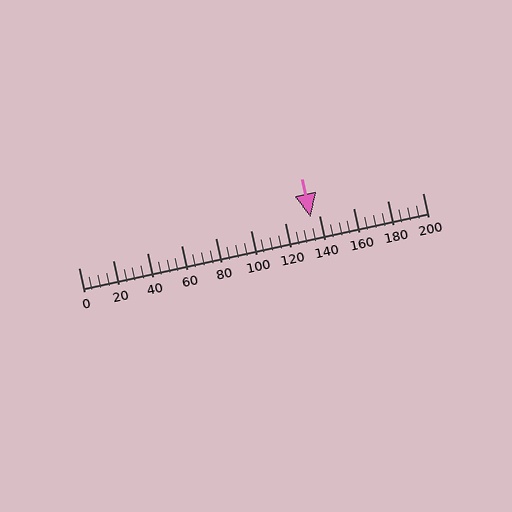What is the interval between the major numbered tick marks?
The major tick marks are spaced 20 units apart.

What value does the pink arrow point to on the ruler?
The pink arrow points to approximately 135.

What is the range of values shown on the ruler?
The ruler shows values from 0 to 200.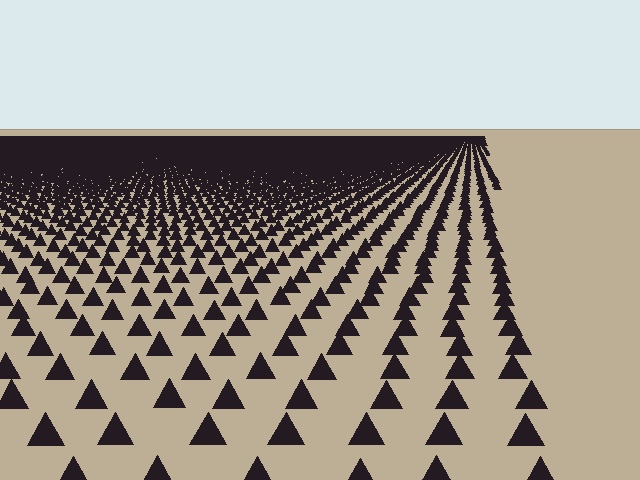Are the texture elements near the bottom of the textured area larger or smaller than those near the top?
Larger. Near the bottom, elements are closer to the viewer and appear at a bigger on-screen size.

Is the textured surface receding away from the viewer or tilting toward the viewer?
The surface is receding away from the viewer. Texture elements get smaller and denser toward the top.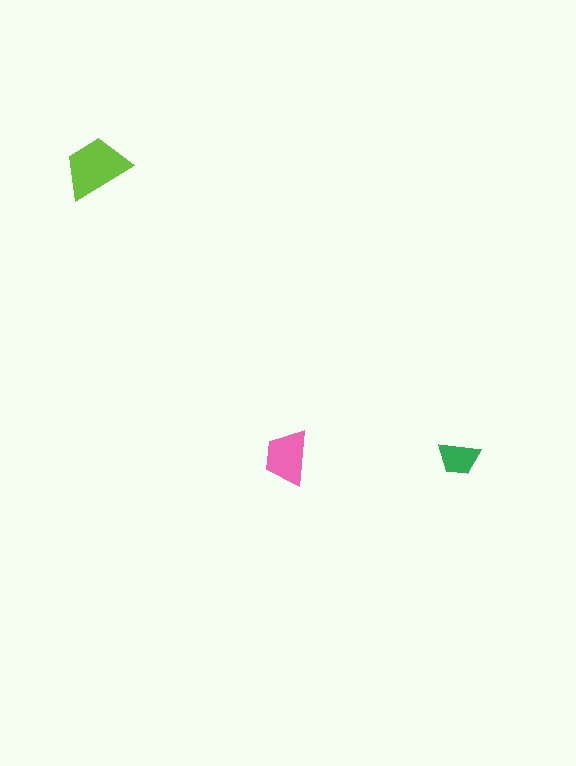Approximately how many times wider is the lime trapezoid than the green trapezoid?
About 1.5 times wider.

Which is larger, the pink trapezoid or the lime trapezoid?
The lime one.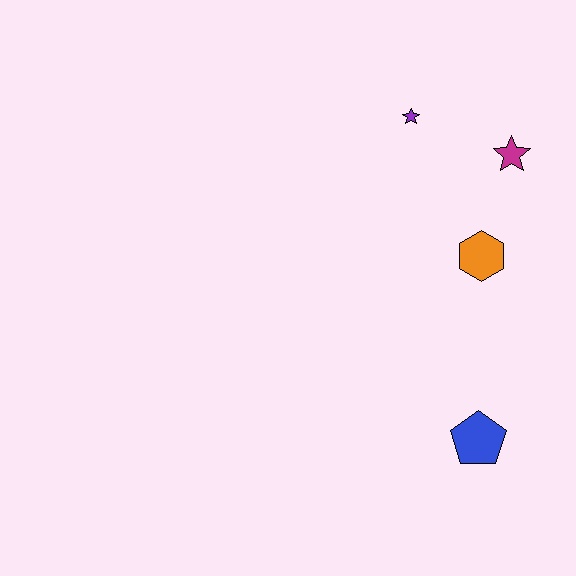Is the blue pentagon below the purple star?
Yes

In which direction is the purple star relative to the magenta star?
The purple star is to the left of the magenta star.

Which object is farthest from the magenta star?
The blue pentagon is farthest from the magenta star.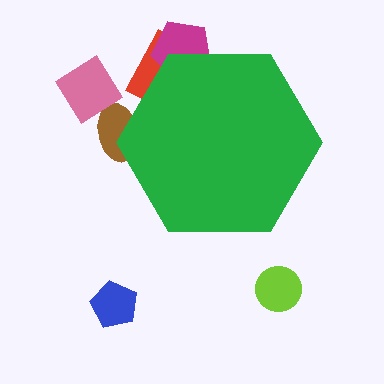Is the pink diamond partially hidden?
No, the pink diamond is fully visible.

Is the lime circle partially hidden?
No, the lime circle is fully visible.